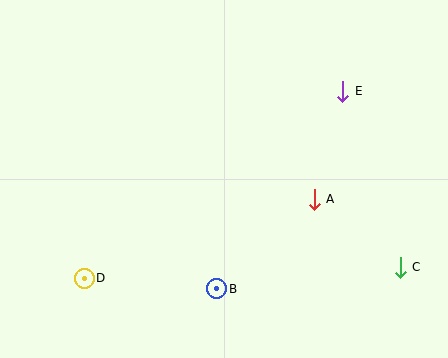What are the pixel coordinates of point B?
Point B is at (217, 289).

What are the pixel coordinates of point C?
Point C is at (400, 267).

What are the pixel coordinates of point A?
Point A is at (314, 199).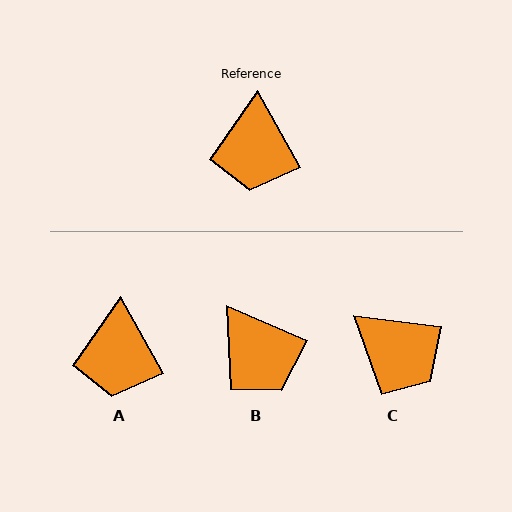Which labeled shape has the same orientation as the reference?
A.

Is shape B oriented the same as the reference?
No, it is off by about 38 degrees.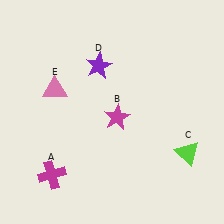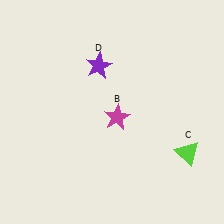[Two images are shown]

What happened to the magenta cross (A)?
The magenta cross (A) was removed in Image 2. It was in the bottom-left area of Image 1.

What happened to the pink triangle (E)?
The pink triangle (E) was removed in Image 2. It was in the top-left area of Image 1.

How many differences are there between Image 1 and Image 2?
There are 2 differences between the two images.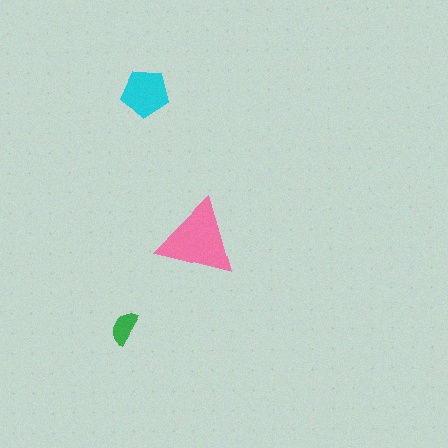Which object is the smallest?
The green semicircle.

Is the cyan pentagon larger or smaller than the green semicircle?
Larger.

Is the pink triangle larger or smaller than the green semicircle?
Larger.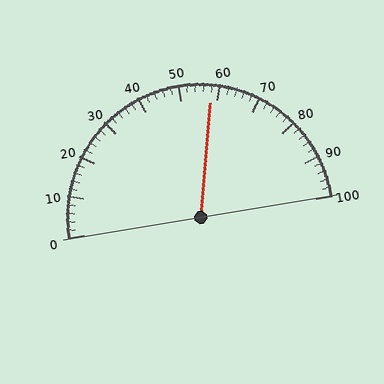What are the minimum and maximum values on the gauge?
The gauge ranges from 0 to 100.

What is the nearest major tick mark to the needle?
The nearest major tick mark is 60.